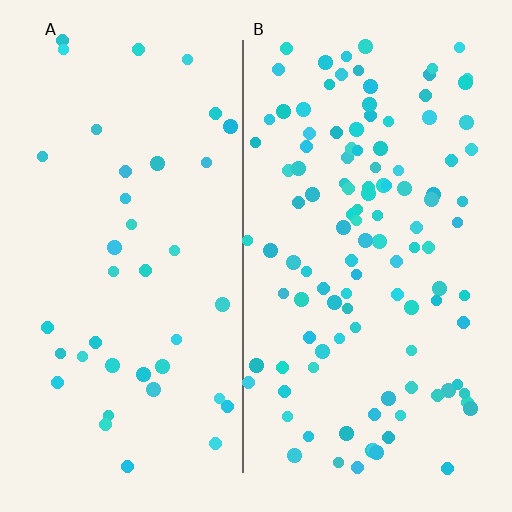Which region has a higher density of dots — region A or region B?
B (the right).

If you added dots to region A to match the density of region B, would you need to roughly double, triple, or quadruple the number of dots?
Approximately triple.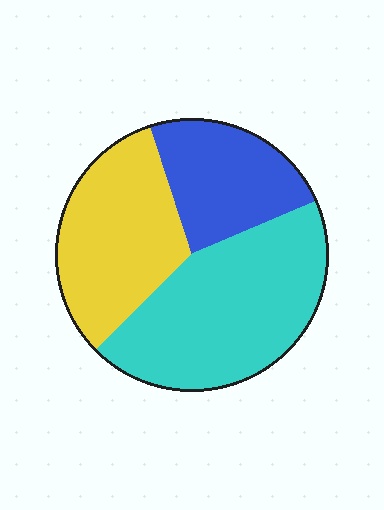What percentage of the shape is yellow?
Yellow takes up between a sixth and a third of the shape.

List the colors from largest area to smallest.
From largest to smallest: cyan, yellow, blue.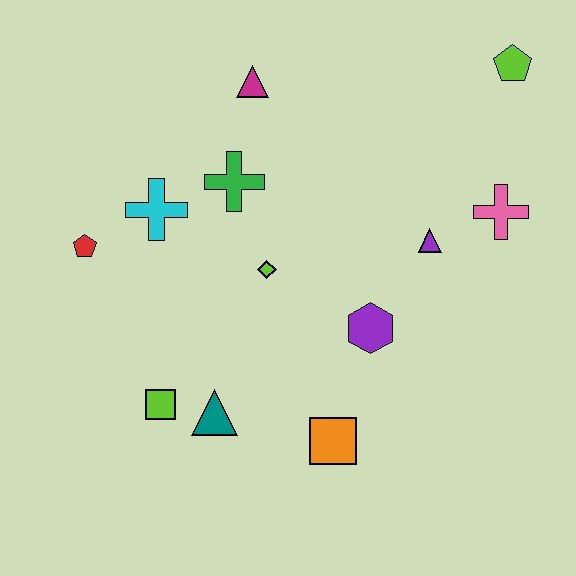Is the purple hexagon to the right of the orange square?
Yes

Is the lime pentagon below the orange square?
No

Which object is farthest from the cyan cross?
The lime pentagon is farthest from the cyan cross.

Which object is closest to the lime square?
The teal triangle is closest to the lime square.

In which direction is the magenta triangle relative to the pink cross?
The magenta triangle is to the left of the pink cross.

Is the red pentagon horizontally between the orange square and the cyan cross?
No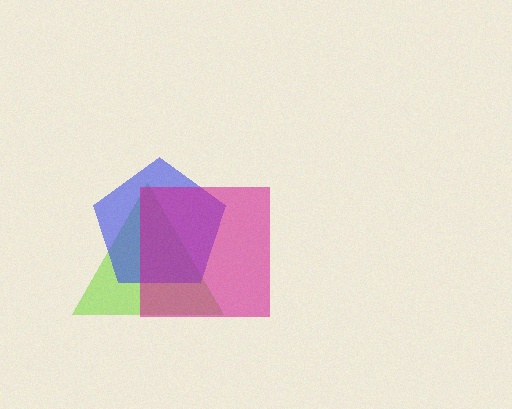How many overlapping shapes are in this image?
There are 3 overlapping shapes in the image.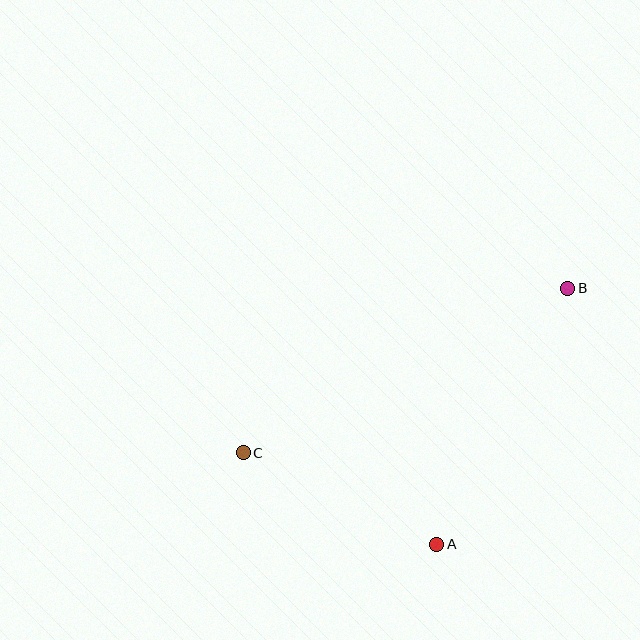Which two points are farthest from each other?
Points B and C are farthest from each other.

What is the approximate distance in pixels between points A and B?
The distance between A and B is approximately 287 pixels.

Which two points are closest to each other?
Points A and C are closest to each other.